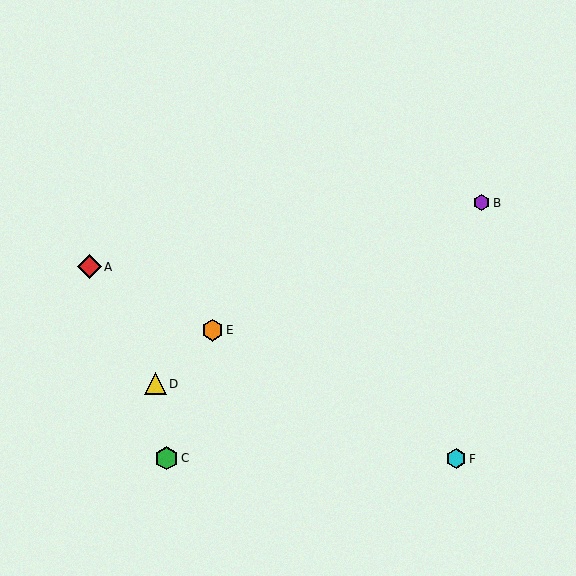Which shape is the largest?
The red diamond (labeled A) is the largest.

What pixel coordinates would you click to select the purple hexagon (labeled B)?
Click at (482, 203) to select the purple hexagon B.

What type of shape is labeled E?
Shape E is an orange hexagon.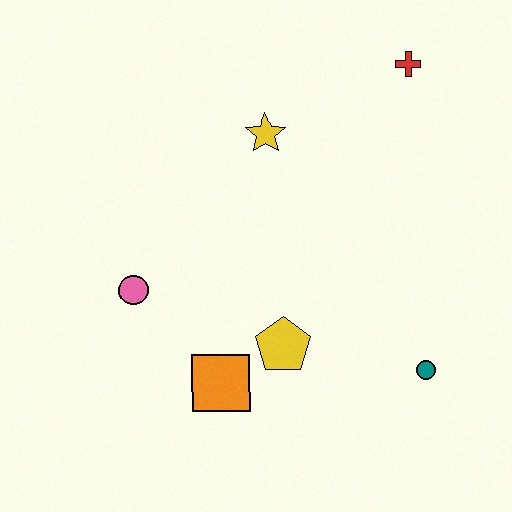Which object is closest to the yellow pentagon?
The orange square is closest to the yellow pentagon.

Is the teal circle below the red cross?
Yes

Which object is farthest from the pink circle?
The red cross is farthest from the pink circle.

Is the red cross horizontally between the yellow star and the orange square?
No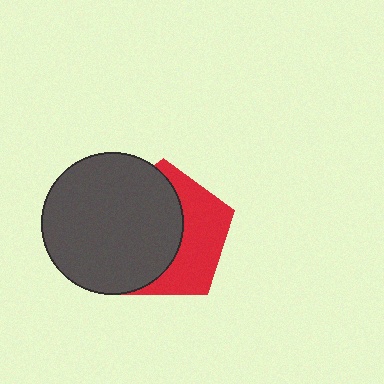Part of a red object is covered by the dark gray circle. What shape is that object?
It is a pentagon.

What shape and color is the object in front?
The object in front is a dark gray circle.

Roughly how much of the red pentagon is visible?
A small part of it is visible (roughly 43%).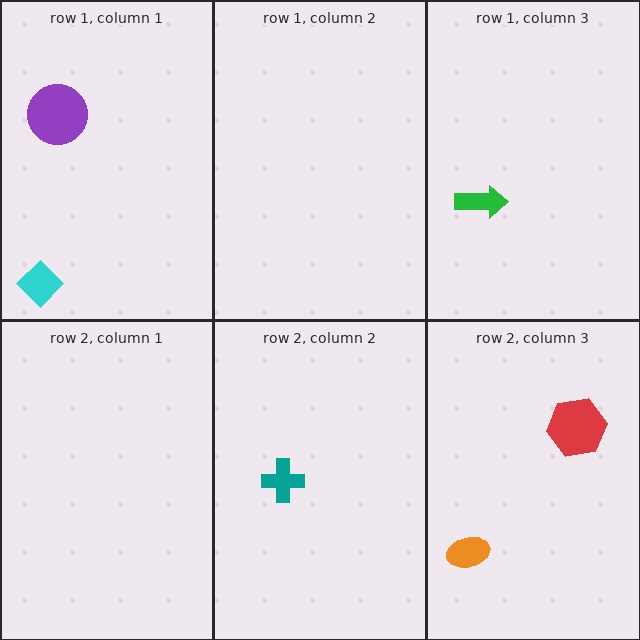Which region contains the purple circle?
The row 1, column 1 region.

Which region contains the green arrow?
The row 1, column 3 region.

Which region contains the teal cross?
The row 2, column 2 region.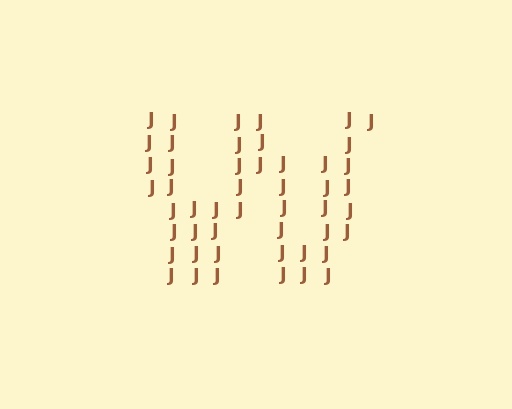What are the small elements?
The small elements are letter J's.